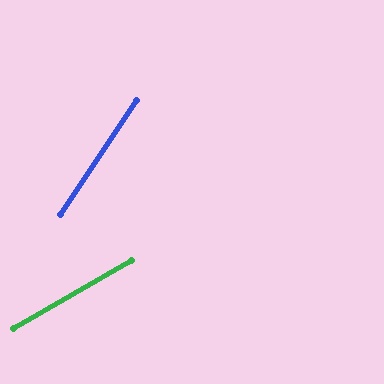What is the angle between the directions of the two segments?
Approximately 26 degrees.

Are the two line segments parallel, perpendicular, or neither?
Neither parallel nor perpendicular — they differ by about 26°.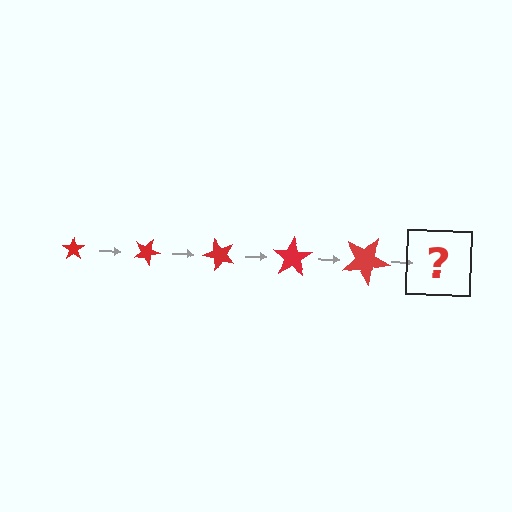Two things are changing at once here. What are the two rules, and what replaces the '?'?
The two rules are that the star grows larger each step and it rotates 25 degrees each step. The '?' should be a star, larger than the previous one and rotated 125 degrees from the start.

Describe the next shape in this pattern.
It should be a star, larger than the previous one and rotated 125 degrees from the start.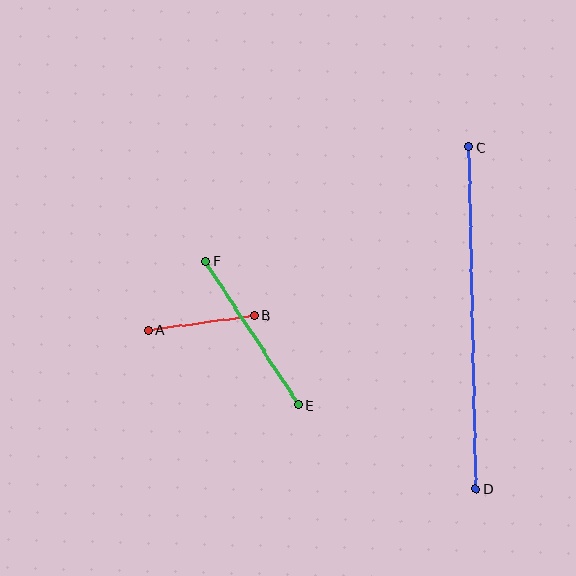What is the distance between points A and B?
The distance is approximately 107 pixels.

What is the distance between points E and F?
The distance is approximately 171 pixels.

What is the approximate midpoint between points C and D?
The midpoint is at approximately (473, 318) pixels.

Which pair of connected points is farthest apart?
Points C and D are farthest apart.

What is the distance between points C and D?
The distance is approximately 342 pixels.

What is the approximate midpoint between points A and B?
The midpoint is at approximately (201, 323) pixels.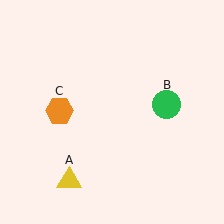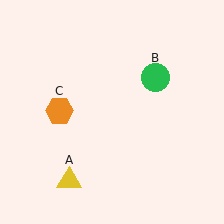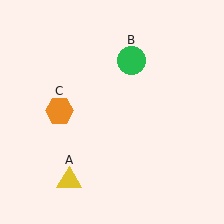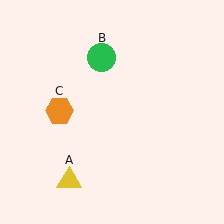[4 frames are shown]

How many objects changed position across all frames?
1 object changed position: green circle (object B).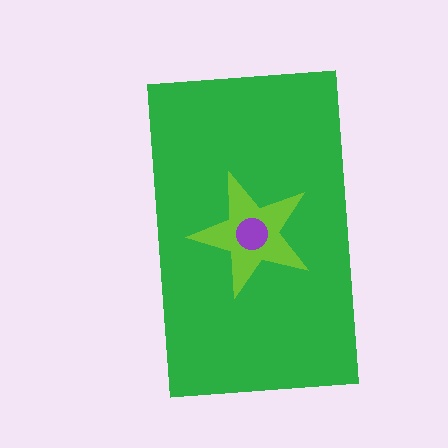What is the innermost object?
The purple circle.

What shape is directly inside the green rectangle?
The lime star.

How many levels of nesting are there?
3.